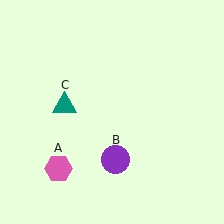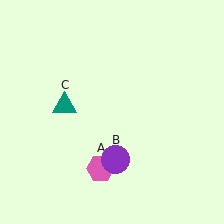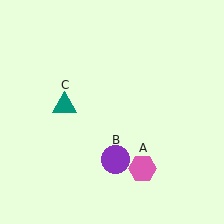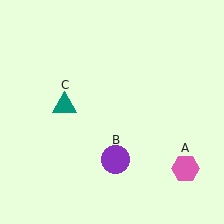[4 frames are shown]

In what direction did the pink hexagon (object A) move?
The pink hexagon (object A) moved right.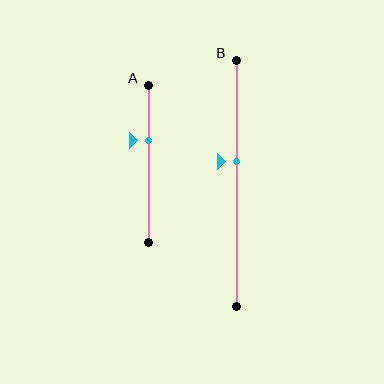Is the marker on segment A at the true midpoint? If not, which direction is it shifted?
No, the marker on segment A is shifted upward by about 15% of the segment length.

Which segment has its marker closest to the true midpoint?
Segment B has its marker closest to the true midpoint.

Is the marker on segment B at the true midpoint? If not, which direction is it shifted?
No, the marker on segment B is shifted upward by about 9% of the segment length.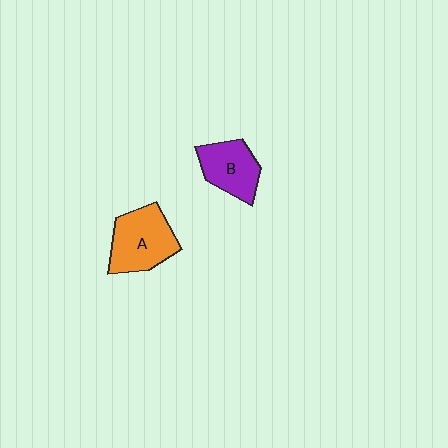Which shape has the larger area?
Shape A (orange).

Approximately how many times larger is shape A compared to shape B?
Approximately 1.3 times.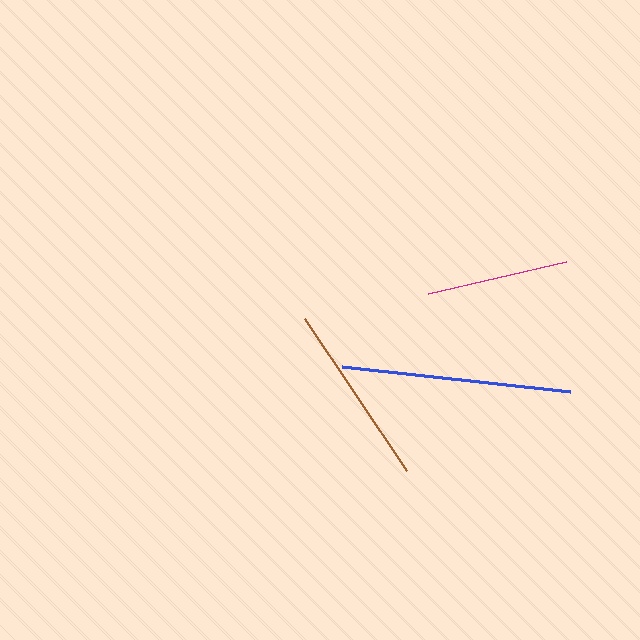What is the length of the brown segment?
The brown segment is approximately 183 pixels long.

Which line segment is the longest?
The blue line is the longest at approximately 230 pixels.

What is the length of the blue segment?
The blue segment is approximately 230 pixels long.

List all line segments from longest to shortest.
From longest to shortest: blue, brown, magenta.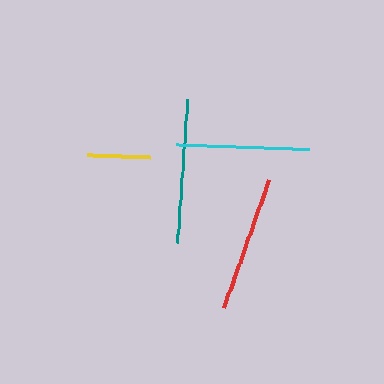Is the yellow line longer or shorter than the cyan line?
The cyan line is longer than the yellow line.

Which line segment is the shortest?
The yellow line is the shortest at approximately 63 pixels.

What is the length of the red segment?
The red segment is approximately 136 pixels long.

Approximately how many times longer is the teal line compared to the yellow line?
The teal line is approximately 2.3 times the length of the yellow line.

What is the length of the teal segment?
The teal segment is approximately 144 pixels long.